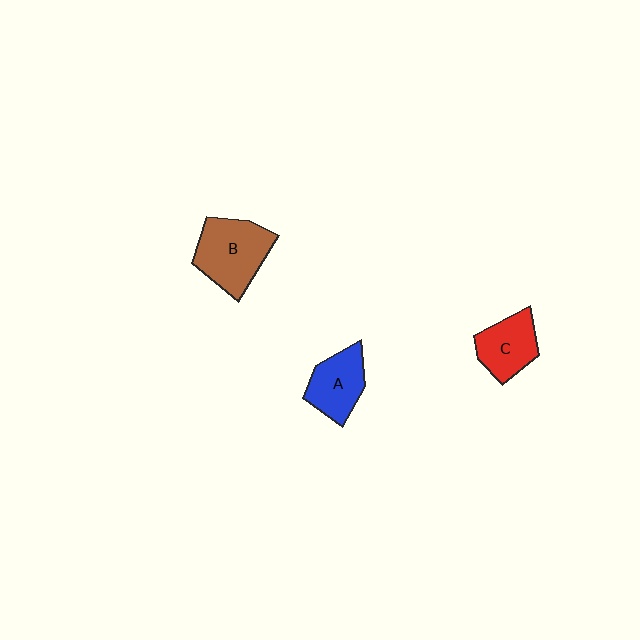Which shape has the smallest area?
Shape C (red).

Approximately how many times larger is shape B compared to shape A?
Approximately 1.4 times.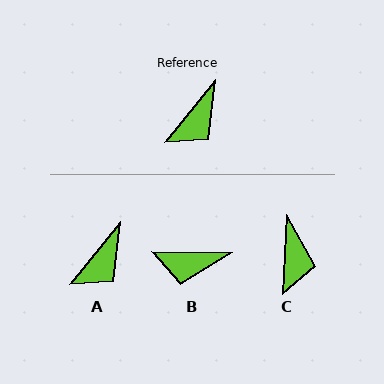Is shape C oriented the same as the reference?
No, it is off by about 36 degrees.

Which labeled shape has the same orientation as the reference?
A.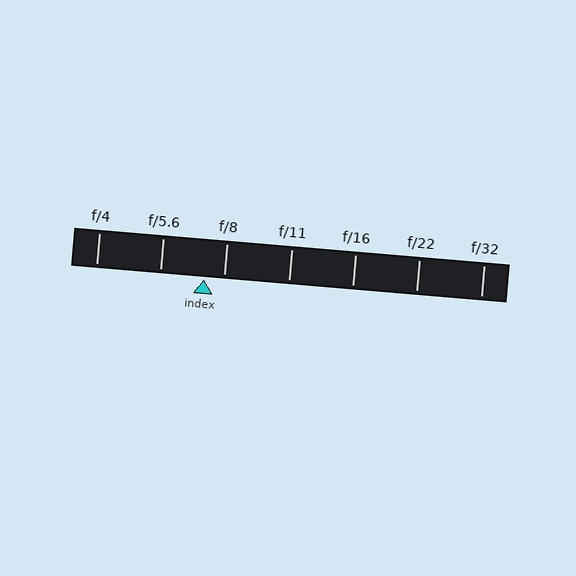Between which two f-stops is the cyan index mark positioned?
The index mark is between f/5.6 and f/8.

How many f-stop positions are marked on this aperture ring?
There are 7 f-stop positions marked.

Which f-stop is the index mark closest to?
The index mark is closest to f/8.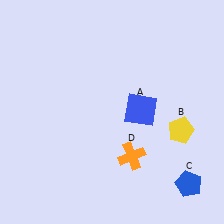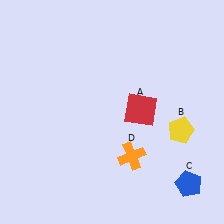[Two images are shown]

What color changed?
The square (A) changed from blue in Image 1 to red in Image 2.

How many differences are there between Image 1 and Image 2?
There is 1 difference between the two images.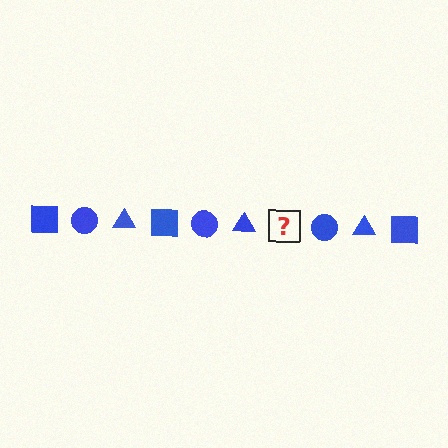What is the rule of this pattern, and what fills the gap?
The rule is that the pattern cycles through square, circle, triangle shapes in blue. The gap should be filled with a blue square.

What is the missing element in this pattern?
The missing element is a blue square.